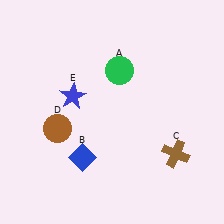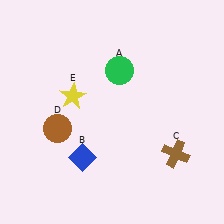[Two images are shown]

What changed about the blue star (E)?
In Image 1, E is blue. In Image 2, it changed to yellow.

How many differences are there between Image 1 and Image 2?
There is 1 difference between the two images.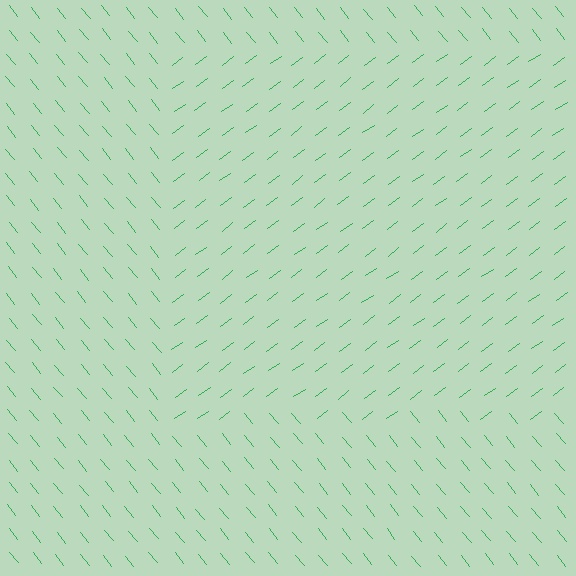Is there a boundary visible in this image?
Yes, there is a texture boundary formed by a change in line orientation.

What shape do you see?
I see a rectangle.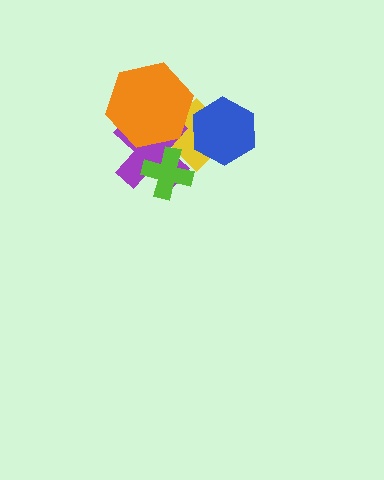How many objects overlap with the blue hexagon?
1 object overlaps with the blue hexagon.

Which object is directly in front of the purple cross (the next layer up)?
The orange hexagon is directly in front of the purple cross.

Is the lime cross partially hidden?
No, no other shape covers it.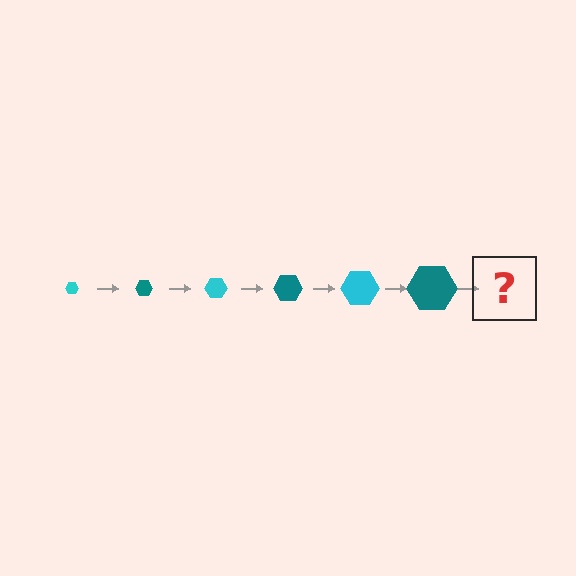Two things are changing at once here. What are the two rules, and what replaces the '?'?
The two rules are that the hexagon grows larger each step and the color cycles through cyan and teal. The '?' should be a cyan hexagon, larger than the previous one.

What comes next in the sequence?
The next element should be a cyan hexagon, larger than the previous one.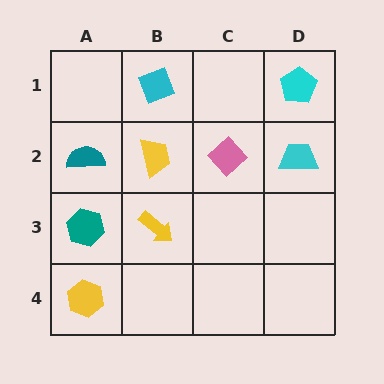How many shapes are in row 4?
1 shape.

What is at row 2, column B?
A yellow trapezoid.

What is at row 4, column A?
A yellow hexagon.